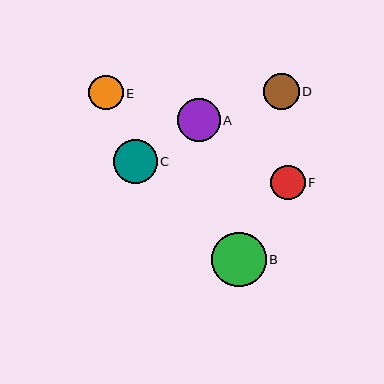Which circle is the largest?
Circle B is the largest with a size of approximately 54 pixels.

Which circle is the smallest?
Circle E is the smallest with a size of approximately 35 pixels.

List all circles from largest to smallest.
From largest to smallest: B, C, A, D, F, E.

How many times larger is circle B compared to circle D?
Circle B is approximately 1.5 times the size of circle D.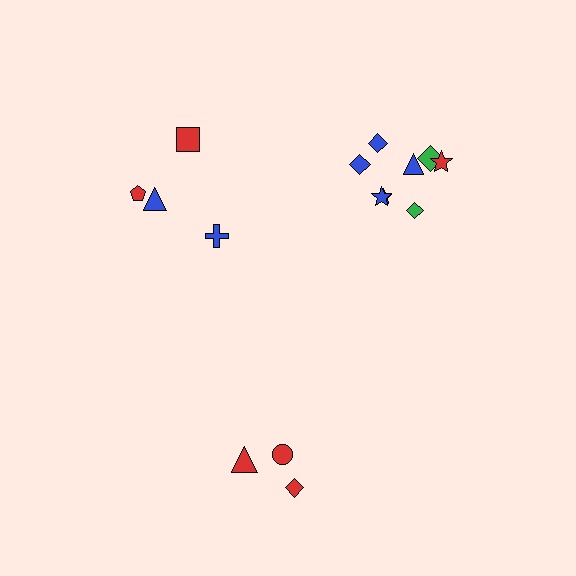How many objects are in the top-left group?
There are 4 objects.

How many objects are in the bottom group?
There are 3 objects.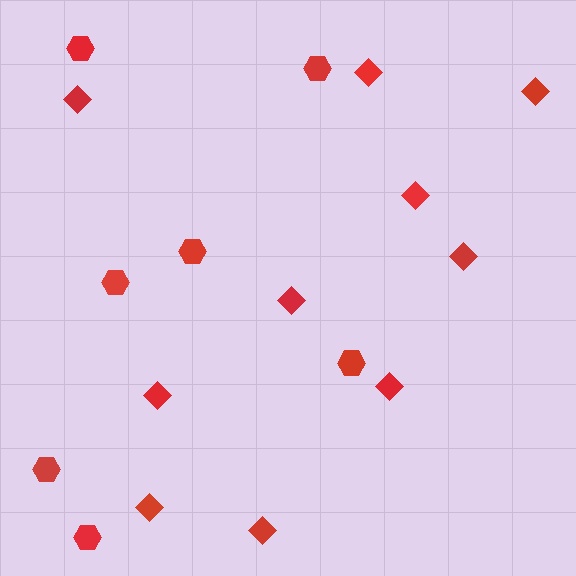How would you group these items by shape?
There are 2 groups: one group of diamonds (10) and one group of hexagons (7).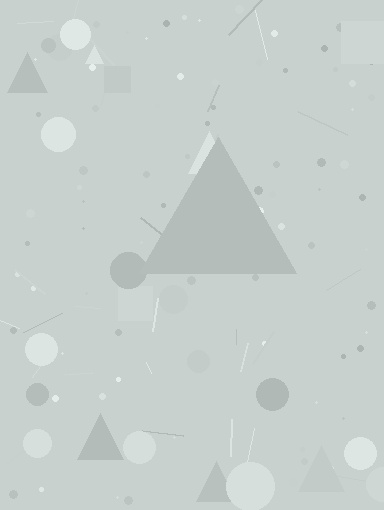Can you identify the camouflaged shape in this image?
The camouflaged shape is a triangle.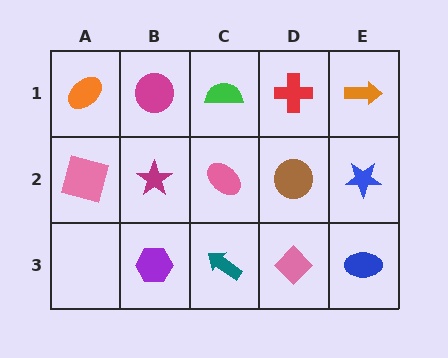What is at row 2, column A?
A pink square.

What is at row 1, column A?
An orange ellipse.